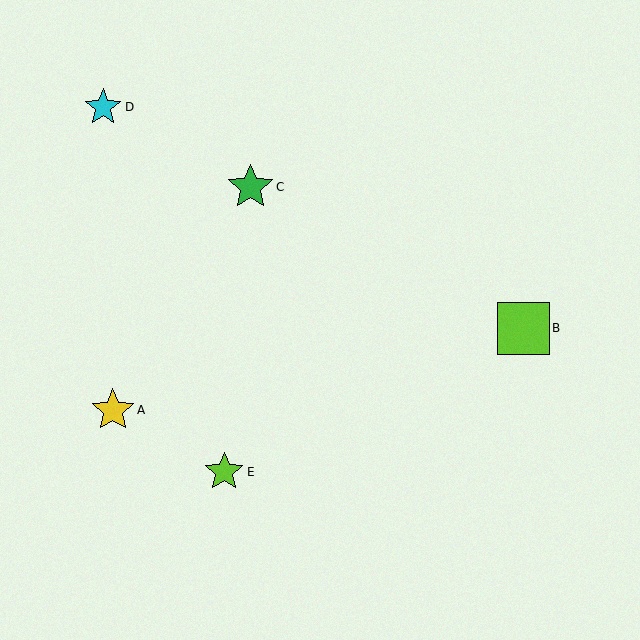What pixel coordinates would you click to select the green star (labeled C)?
Click at (251, 187) to select the green star C.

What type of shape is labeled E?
Shape E is a lime star.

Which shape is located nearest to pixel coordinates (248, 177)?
The green star (labeled C) at (251, 187) is nearest to that location.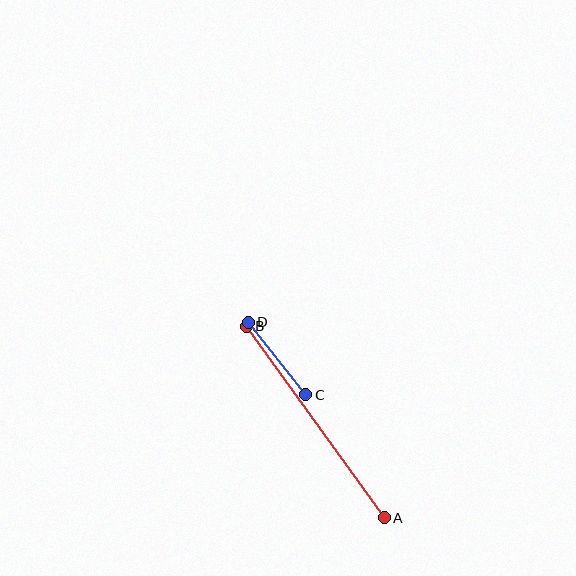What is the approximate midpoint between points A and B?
The midpoint is at approximately (315, 422) pixels.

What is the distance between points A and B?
The distance is approximately 236 pixels.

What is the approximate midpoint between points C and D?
The midpoint is at approximately (277, 359) pixels.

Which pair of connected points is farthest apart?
Points A and B are farthest apart.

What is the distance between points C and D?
The distance is approximately 92 pixels.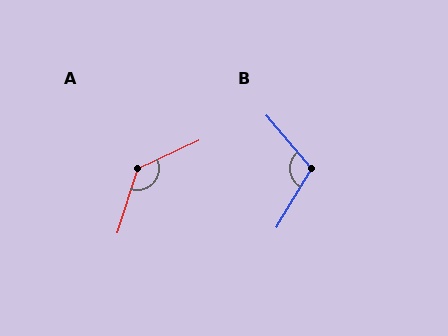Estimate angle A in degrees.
Approximately 133 degrees.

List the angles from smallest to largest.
B (109°), A (133°).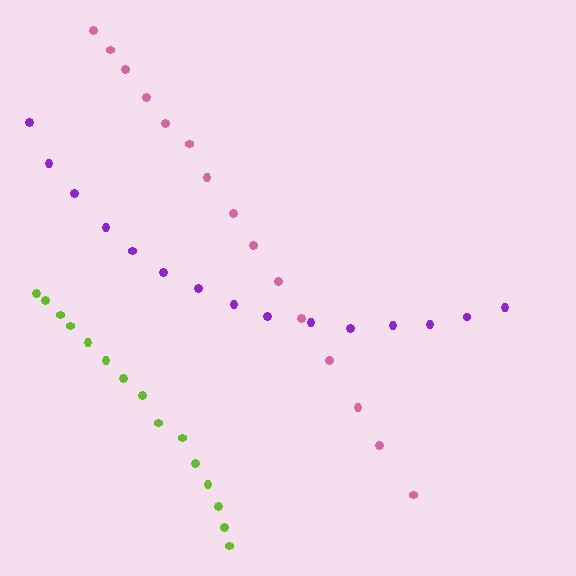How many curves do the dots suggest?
There are 3 distinct paths.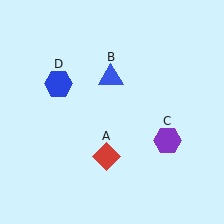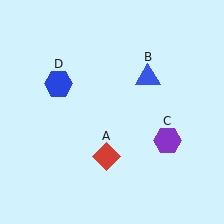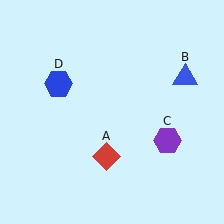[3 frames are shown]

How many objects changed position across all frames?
1 object changed position: blue triangle (object B).